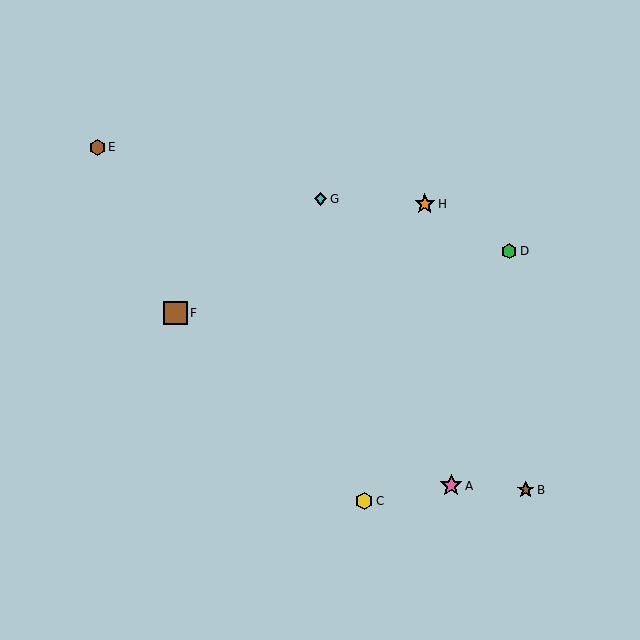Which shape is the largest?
The brown square (labeled F) is the largest.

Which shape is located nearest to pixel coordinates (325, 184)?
The cyan diamond (labeled G) at (321, 199) is nearest to that location.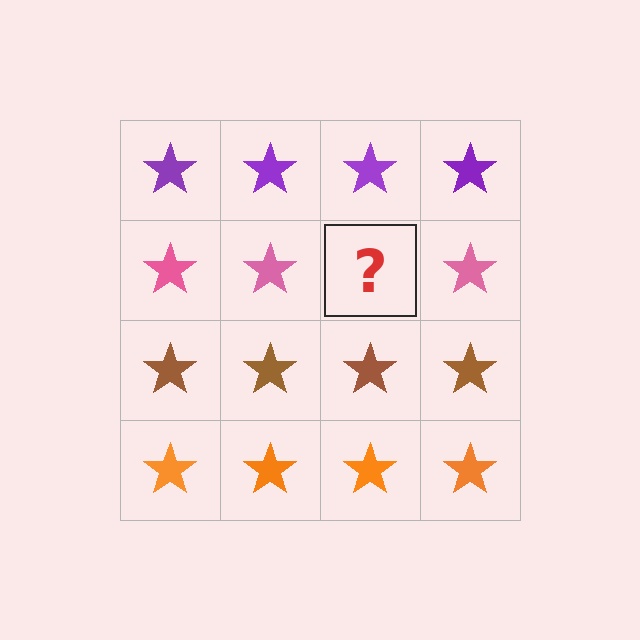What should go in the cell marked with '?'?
The missing cell should contain a pink star.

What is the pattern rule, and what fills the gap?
The rule is that each row has a consistent color. The gap should be filled with a pink star.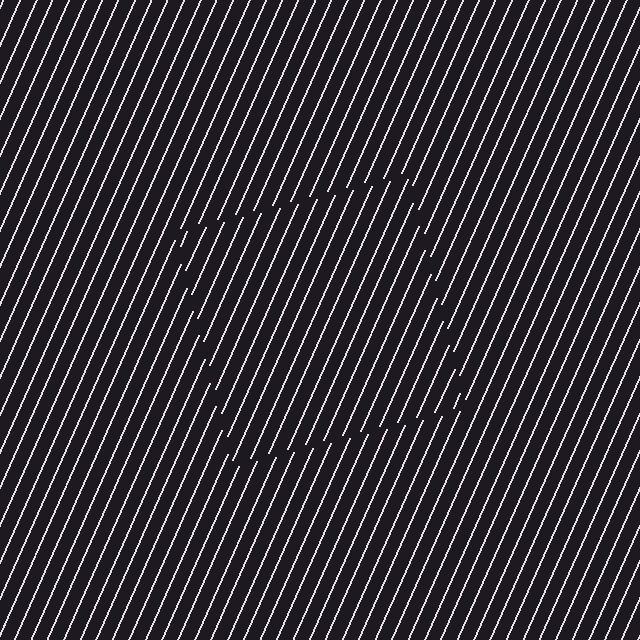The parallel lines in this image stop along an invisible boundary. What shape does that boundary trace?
An illusory square. The interior of the shape contains the same grating, shifted by half a period — the contour is defined by the phase discontinuity where line-ends from the inner and outer gratings abut.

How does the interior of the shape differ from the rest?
The interior of the shape contains the same grating, shifted by half a period — the contour is defined by the phase discontinuity where line-ends from the inner and outer gratings abut.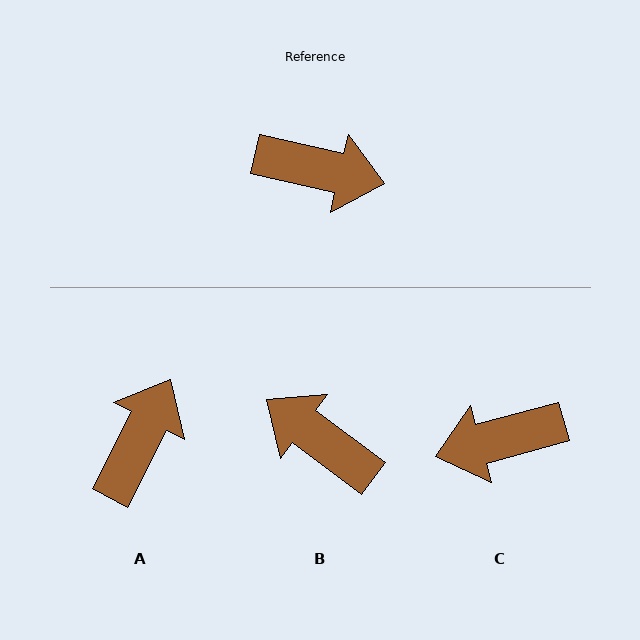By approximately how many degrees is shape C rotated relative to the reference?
Approximately 152 degrees clockwise.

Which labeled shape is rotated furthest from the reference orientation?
B, about 156 degrees away.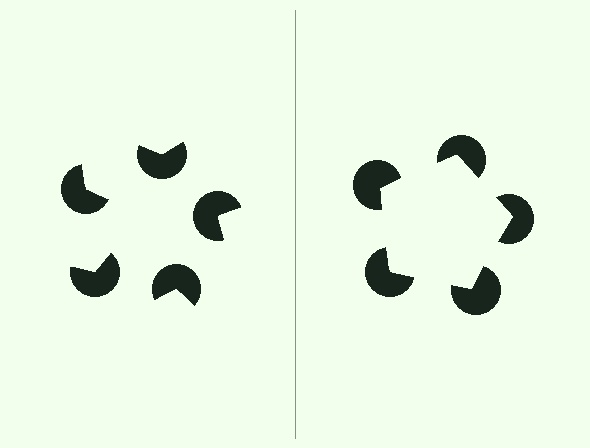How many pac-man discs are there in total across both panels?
10 — 5 on each side.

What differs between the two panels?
The pac-man discs are positioned identically on both sides; only the wedge orientations differ. On the right they align to a pentagon; on the left they are misaligned.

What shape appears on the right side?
An illusory pentagon.